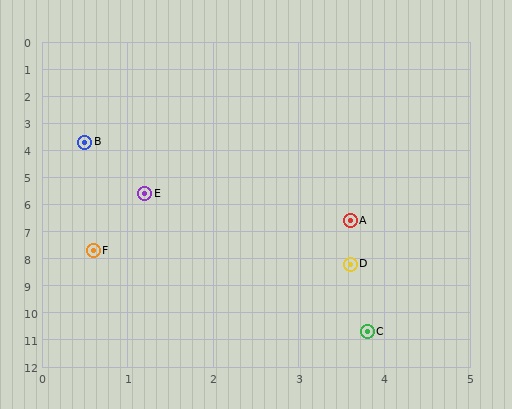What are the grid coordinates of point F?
Point F is at approximately (0.6, 7.7).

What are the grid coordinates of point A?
Point A is at approximately (3.6, 6.6).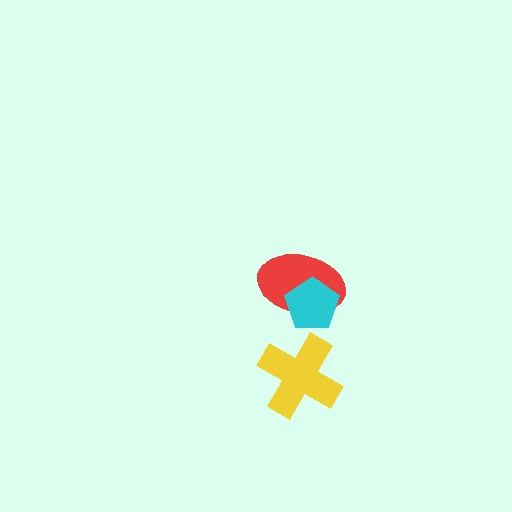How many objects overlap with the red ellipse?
1 object overlaps with the red ellipse.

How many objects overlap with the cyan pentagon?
1 object overlaps with the cyan pentagon.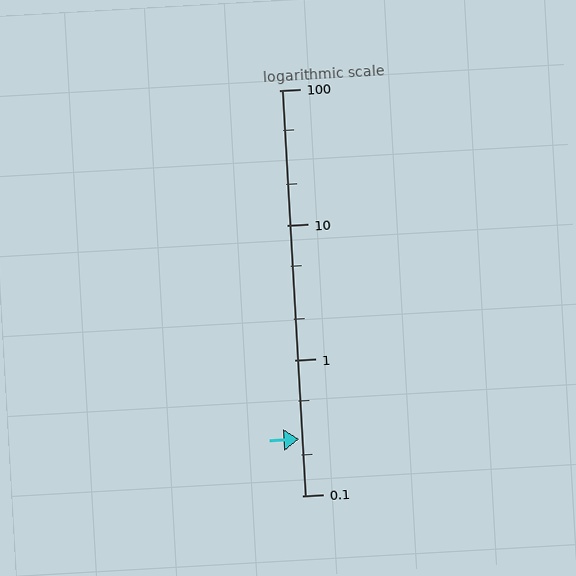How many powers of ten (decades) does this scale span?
The scale spans 3 decades, from 0.1 to 100.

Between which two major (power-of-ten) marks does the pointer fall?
The pointer is between 0.1 and 1.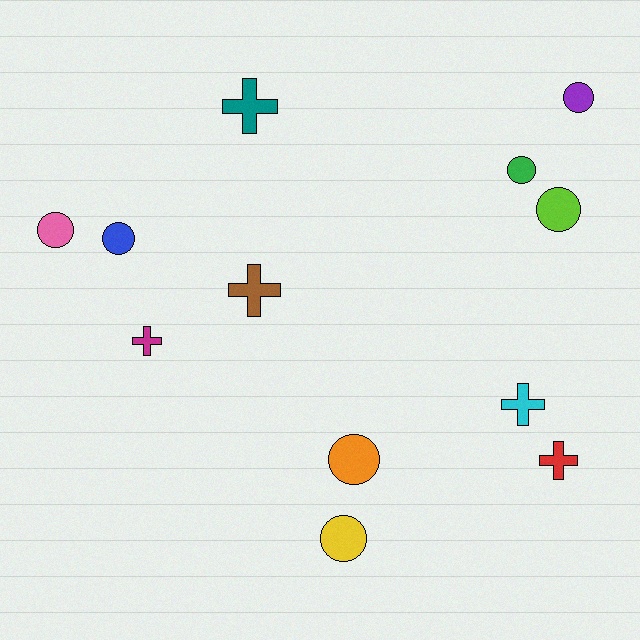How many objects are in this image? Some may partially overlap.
There are 12 objects.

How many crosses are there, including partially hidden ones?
There are 5 crosses.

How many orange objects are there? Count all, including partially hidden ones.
There is 1 orange object.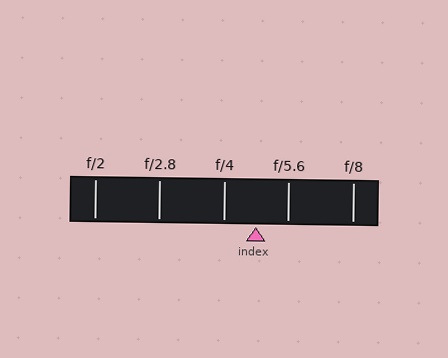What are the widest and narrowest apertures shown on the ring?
The widest aperture shown is f/2 and the narrowest is f/8.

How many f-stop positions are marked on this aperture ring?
There are 5 f-stop positions marked.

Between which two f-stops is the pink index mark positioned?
The index mark is between f/4 and f/5.6.